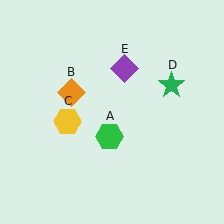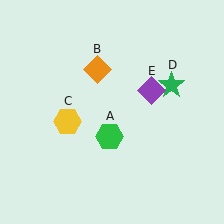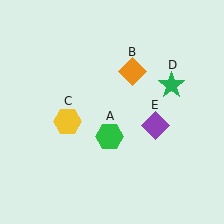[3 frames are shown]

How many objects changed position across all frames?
2 objects changed position: orange diamond (object B), purple diamond (object E).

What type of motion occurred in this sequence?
The orange diamond (object B), purple diamond (object E) rotated clockwise around the center of the scene.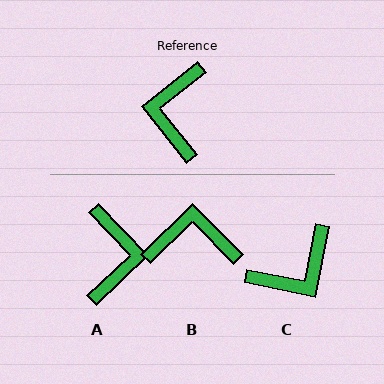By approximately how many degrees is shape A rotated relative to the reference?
Approximately 175 degrees clockwise.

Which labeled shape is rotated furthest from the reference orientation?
A, about 175 degrees away.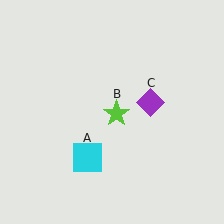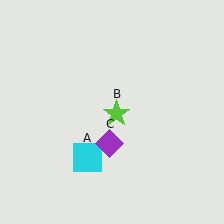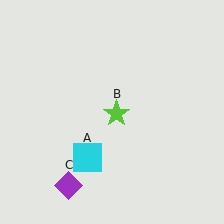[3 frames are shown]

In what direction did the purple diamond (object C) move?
The purple diamond (object C) moved down and to the left.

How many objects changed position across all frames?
1 object changed position: purple diamond (object C).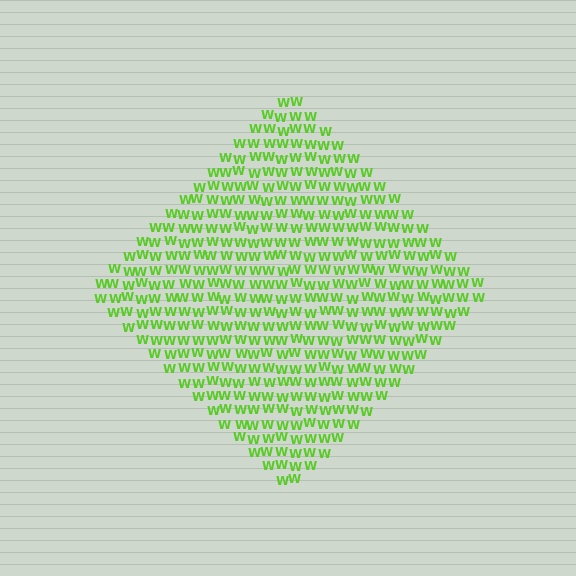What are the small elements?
The small elements are letter W's.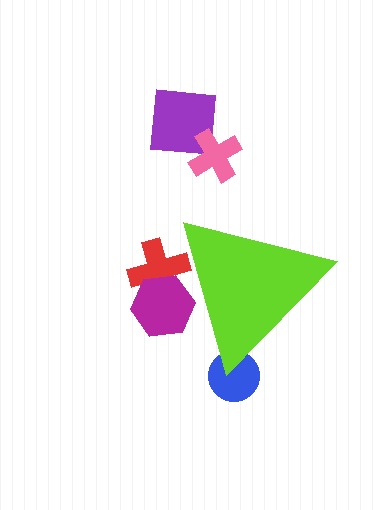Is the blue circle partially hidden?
Yes, the blue circle is partially hidden behind the lime triangle.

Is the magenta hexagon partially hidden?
Yes, the magenta hexagon is partially hidden behind the lime triangle.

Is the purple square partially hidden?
No, the purple square is fully visible.